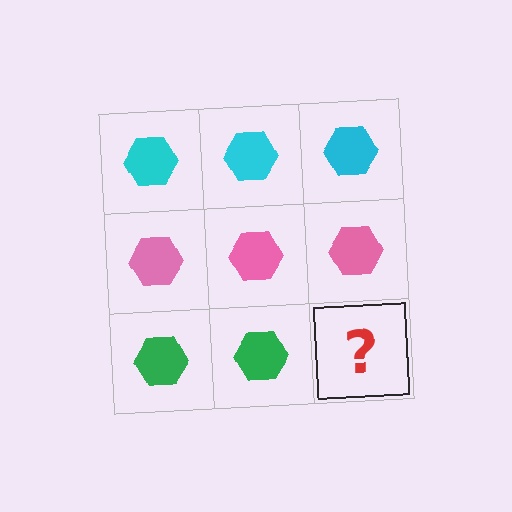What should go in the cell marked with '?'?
The missing cell should contain a green hexagon.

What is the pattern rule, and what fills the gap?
The rule is that each row has a consistent color. The gap should be filled with a green hexagon.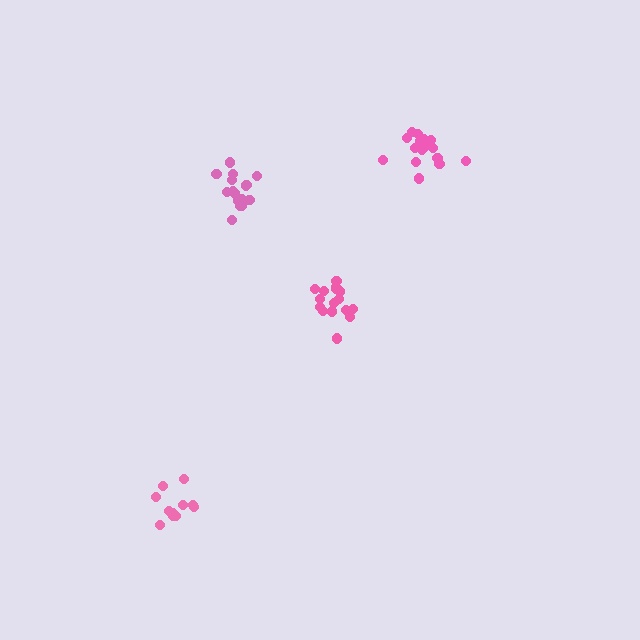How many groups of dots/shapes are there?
There are 4 groups.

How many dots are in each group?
Group 1: 16 dots, Group 2: 16 dots, Group 3: 16 dots, Group 4: 11 dots (59 total).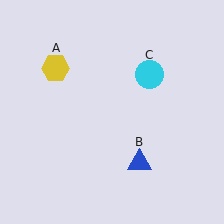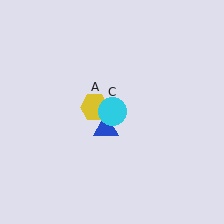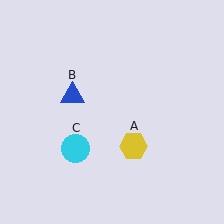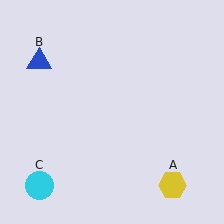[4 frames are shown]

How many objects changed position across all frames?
3 objects changed position: yellow hexagon (object A), blue triangle (object B), cyan circle (object C).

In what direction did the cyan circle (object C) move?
The cyan circle (object C) moved down and to the left.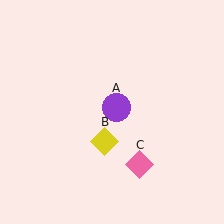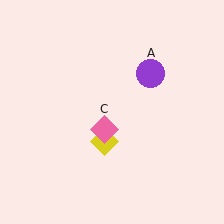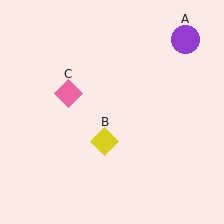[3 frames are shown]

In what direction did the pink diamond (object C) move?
The pink diamond (object C) moved up and to the left.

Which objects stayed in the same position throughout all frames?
Yellow diamond (object B) remained stationary.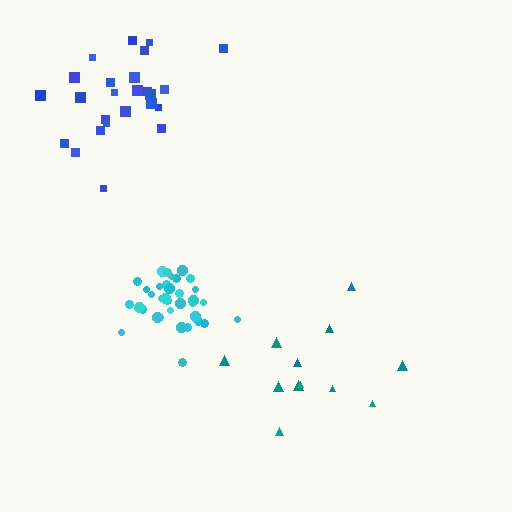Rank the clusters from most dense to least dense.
cyan, blue, teal.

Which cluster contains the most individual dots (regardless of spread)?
Cyan (35).